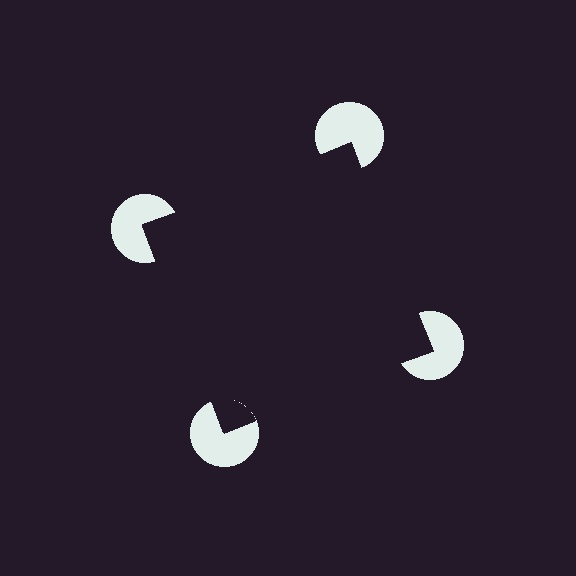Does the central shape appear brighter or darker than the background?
It typically appears slightly darker than the background, even though no actual brightness change is drawn.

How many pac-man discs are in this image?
There are 4 — one at each vertex of the illusory square.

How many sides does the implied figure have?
4 sides.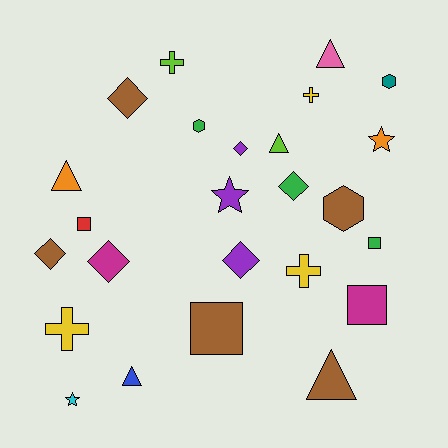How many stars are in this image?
There are 3 stars.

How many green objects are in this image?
There are 3 green objects.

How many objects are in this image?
There are 25 objects.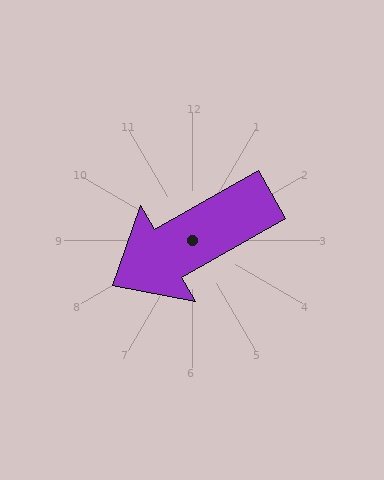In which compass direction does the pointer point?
Southwest.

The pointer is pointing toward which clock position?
Roughly 8 o'clock.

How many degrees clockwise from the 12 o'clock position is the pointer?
Approximately 241 degrees.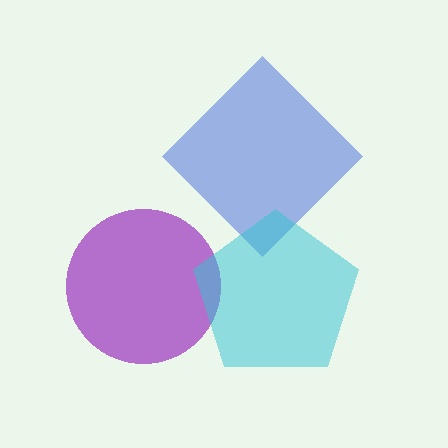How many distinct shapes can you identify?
There are 3 distinct shapes: a blue diamond, a purple circle, a cyan pentagon.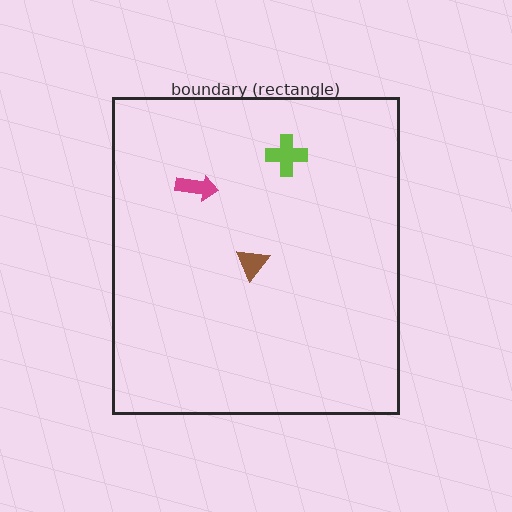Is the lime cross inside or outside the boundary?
Inside.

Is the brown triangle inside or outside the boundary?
Inside.